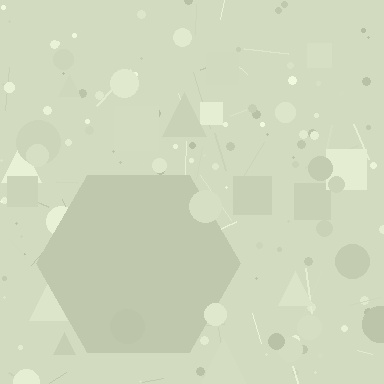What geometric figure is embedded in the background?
A hexagon is embedded in the background.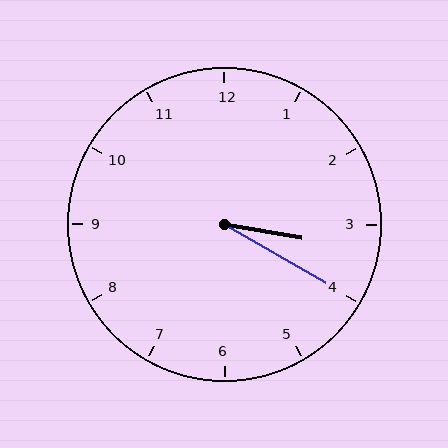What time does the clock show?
3:20.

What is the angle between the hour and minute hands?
Approximately 20 degrees.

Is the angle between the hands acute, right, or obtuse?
It is acute.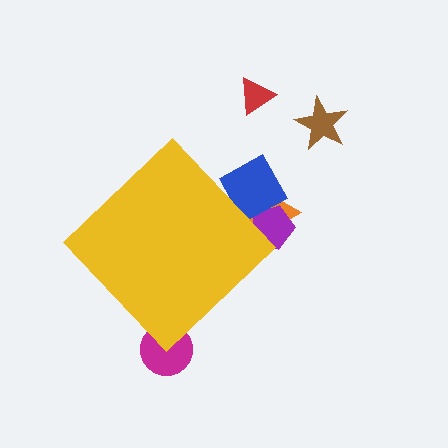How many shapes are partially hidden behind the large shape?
4 shapes are partially hidden.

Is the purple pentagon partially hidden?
Yes, the purple pentagon is partially hidden behind the yellow diamond.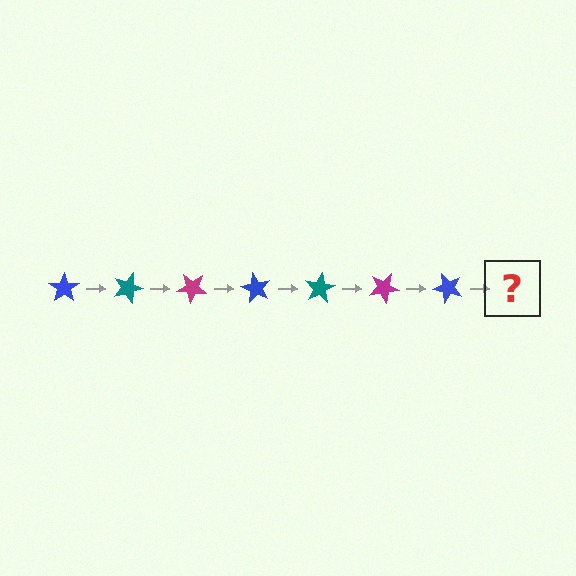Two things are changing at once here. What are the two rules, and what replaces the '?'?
The two rules are that it rotates 20 degrees each step and the color cycles through blue, teal, and magenta. The '?' should be a teal star, rotated 140 degrees from the start.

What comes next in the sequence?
The next element should be a teal star, rotated 140 degrees from the start.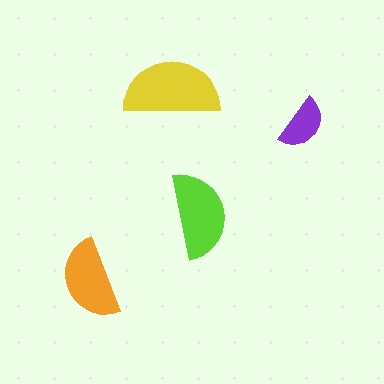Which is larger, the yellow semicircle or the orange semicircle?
The yellow one.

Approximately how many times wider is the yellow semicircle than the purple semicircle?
About 2 times wider.